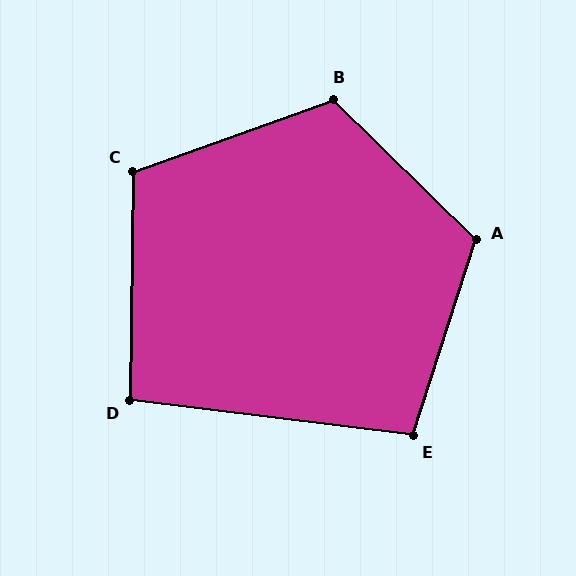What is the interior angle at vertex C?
Approximately 110 degrees (obtuse).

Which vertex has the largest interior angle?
A, at approximately 117 degrees.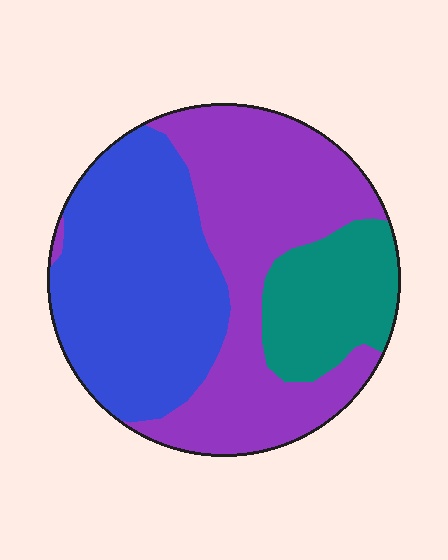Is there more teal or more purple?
Purple.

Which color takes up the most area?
Purple, at roughly 45%.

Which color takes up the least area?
Teal, at roughly 20%.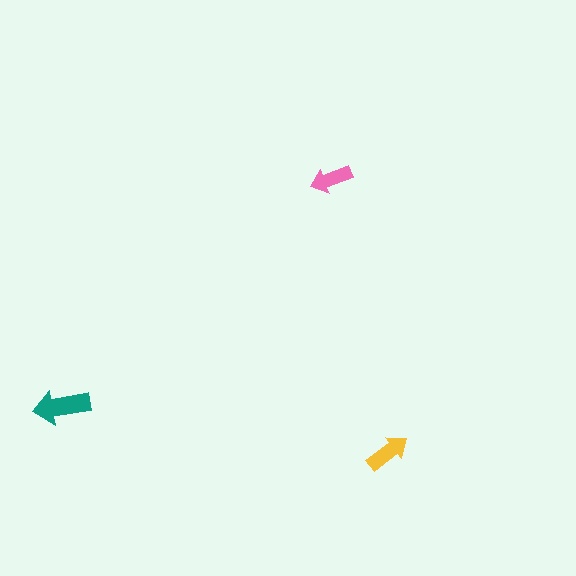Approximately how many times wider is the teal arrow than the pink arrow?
About 1.5 times wider.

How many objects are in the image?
There are 3 objects in the image.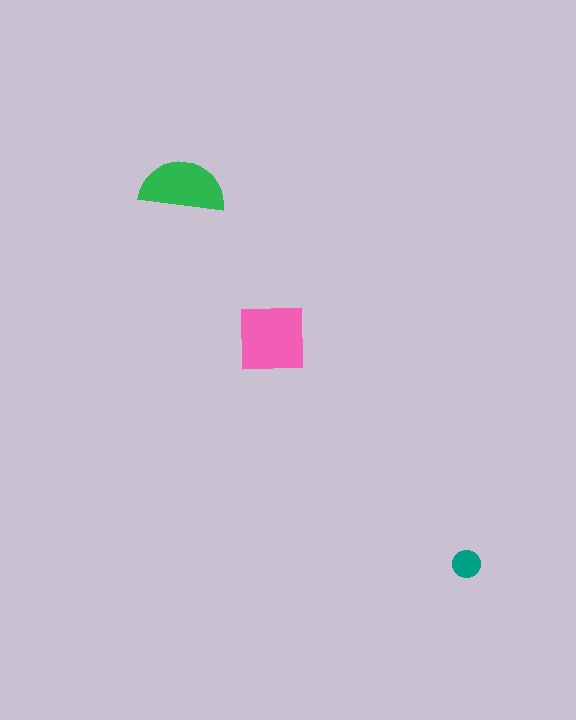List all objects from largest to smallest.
The pink square, the green semicircle, the teal circle.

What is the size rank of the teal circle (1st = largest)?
3rd.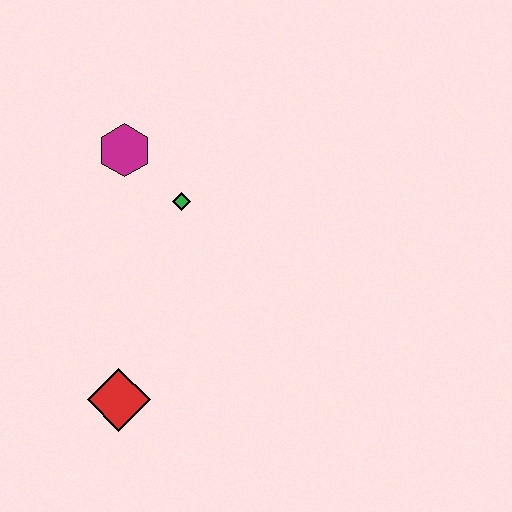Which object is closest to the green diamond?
The magenta hexagon is closest to the green diamond.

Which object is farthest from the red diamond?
The magenta hexagon is farthest from the red diamond.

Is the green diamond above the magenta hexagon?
No